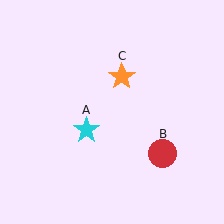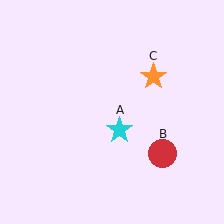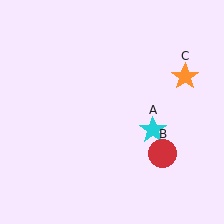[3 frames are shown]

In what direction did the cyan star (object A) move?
The cyan star (object A) moved right.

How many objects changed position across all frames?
2 objects changed position: cyan star (object A), orange star (object C).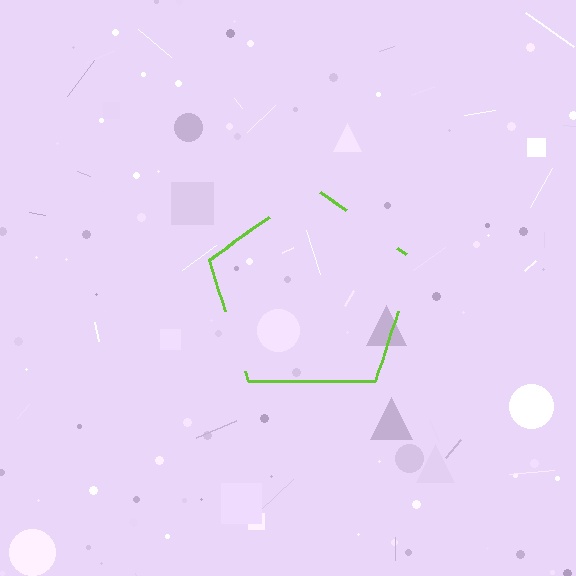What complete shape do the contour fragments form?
The contour fragments form a pentagon.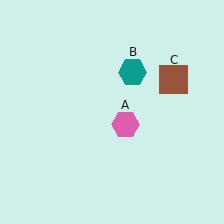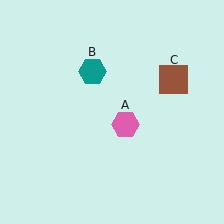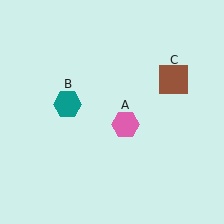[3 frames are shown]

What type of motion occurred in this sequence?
The teal hexagon (object B) rotated counterclockwise around the center of the scene.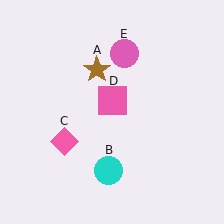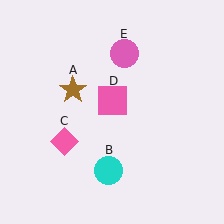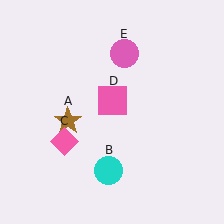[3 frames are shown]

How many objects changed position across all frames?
1 object changed position: brown star (object A).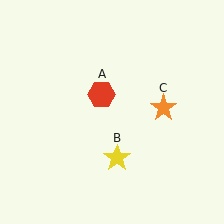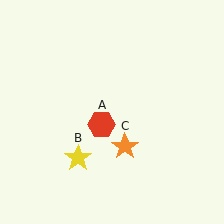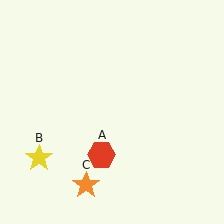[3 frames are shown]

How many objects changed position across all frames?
3 objects changed position: red hexagon (object A), yellow star (object B), orange star (object C).